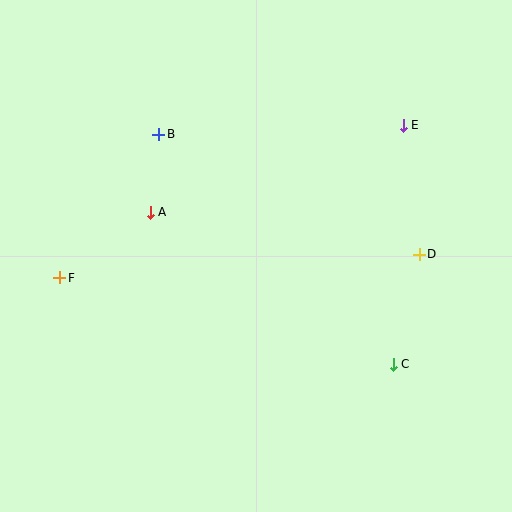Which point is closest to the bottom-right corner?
Point C is closest to the bottom-right corner.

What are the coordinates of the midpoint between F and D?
The midpoint between F and D is at (240, 266).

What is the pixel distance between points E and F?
The distance between E and F is 376 pixels.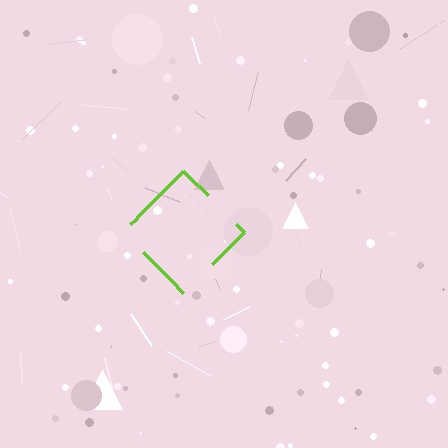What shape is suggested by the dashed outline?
The dashed outline suggests a diamond.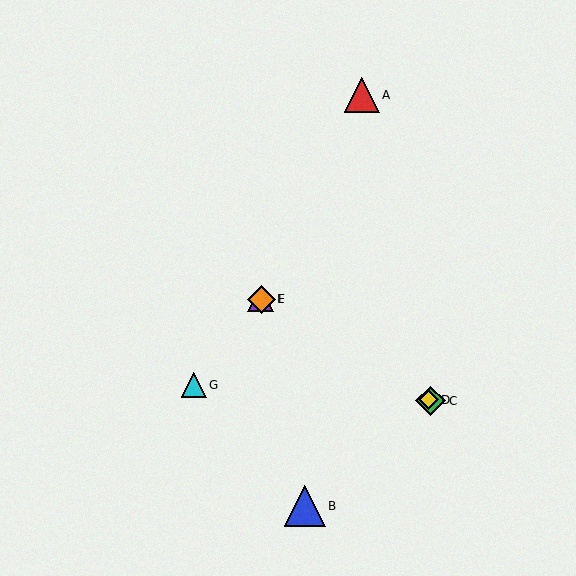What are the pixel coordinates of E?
Object E is at (261, 299).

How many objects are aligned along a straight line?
4 objects (C, D, E, F) are aligned along a straight line.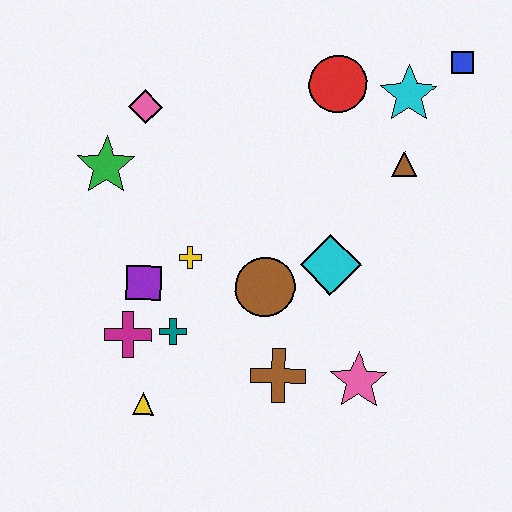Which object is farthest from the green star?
The blue square is farthest from the green star.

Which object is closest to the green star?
The pink diamond is closest to the green star.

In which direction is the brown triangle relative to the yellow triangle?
The brown triangle is to the right of the yellow triangle.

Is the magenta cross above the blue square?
No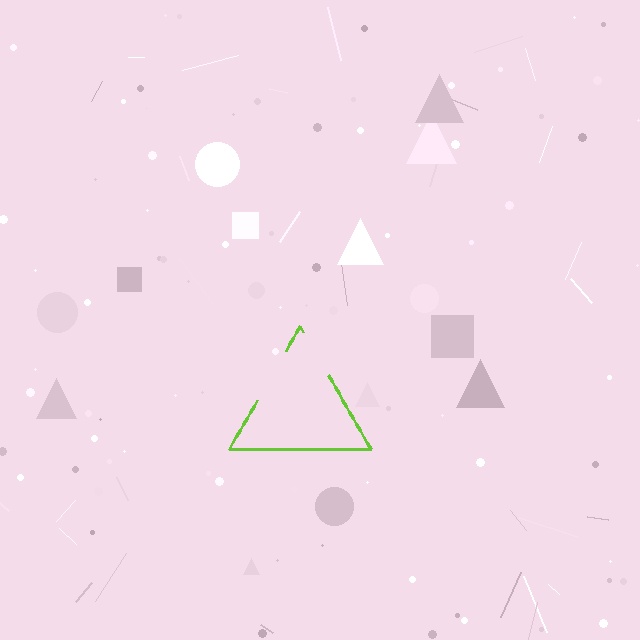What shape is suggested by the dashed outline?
The dashed outline suggests a triangle.